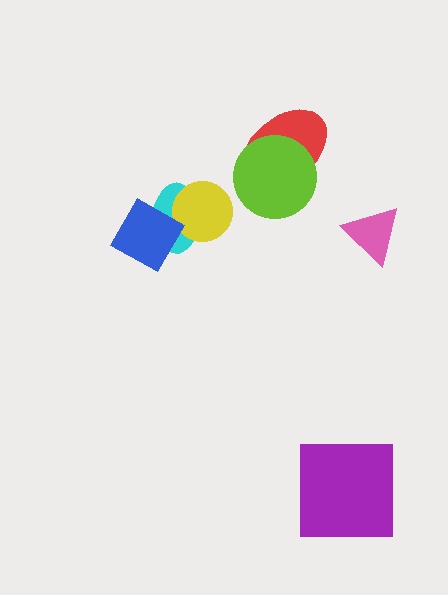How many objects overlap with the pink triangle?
0 objects overlap with the pink triangle.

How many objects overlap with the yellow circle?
2 objects overlap with the yellow circle.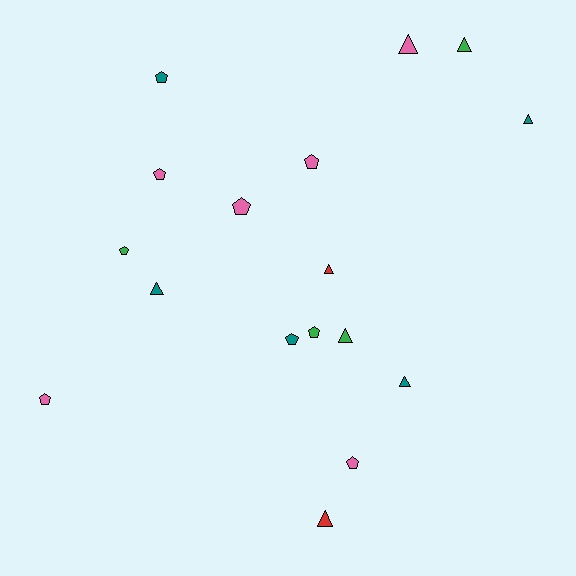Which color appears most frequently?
Pink, with 6 objects.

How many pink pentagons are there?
There are 5 pink pentagons.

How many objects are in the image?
There are 17 objects.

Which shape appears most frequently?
Pentagon, with 9 objects.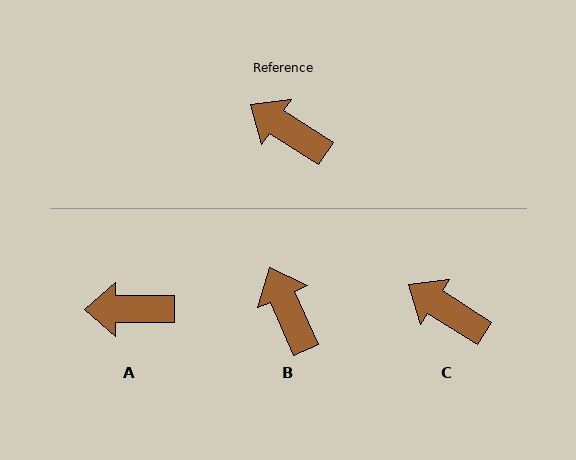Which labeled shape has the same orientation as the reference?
C.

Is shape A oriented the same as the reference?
No, it is off by about 33 degrees.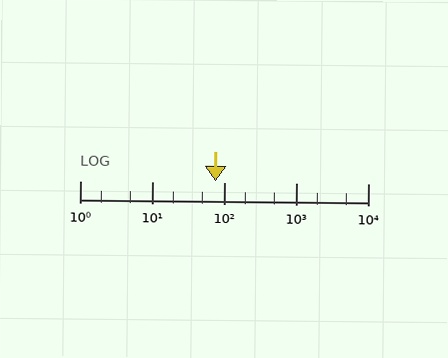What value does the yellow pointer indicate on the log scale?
The pointer indicates approximately 75.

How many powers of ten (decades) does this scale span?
The scale spans 4 decades, from 1 to 10000.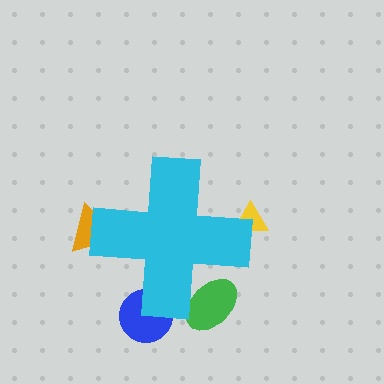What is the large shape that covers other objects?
A cyan cross.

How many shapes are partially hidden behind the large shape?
4 shapes are partially hidden.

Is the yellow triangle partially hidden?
Yes, the yellow triangle is partially hidden behind the cyan cross.